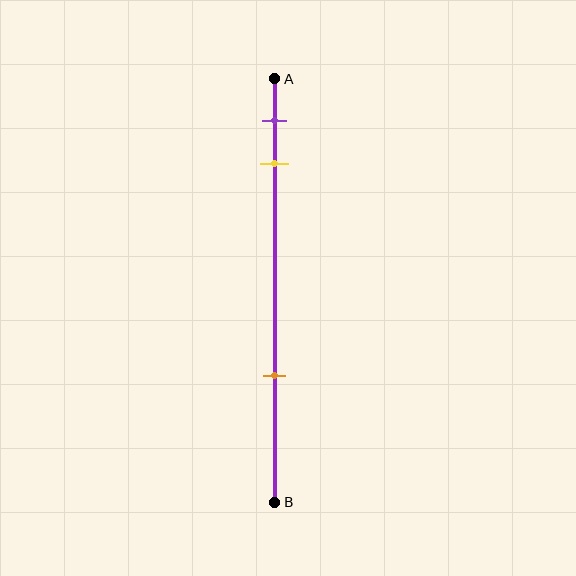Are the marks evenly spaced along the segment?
No, the marks are not evenly spaced.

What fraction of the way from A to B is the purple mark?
The purple mark is approximately 10% (0.1) of the way from A to B.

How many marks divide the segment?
There are 3 marks dividing the segment.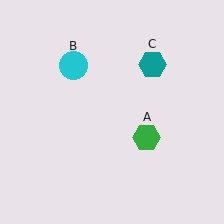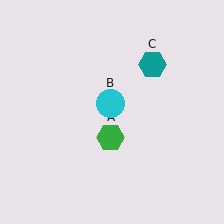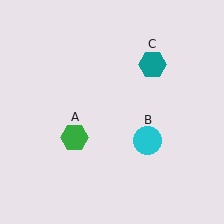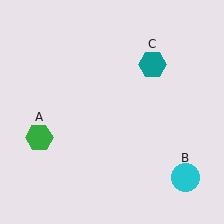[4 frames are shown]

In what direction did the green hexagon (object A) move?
The green hexagon (object A) moved left.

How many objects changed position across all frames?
2 objects changed position: green hexagon (object A), cyan circle (object B).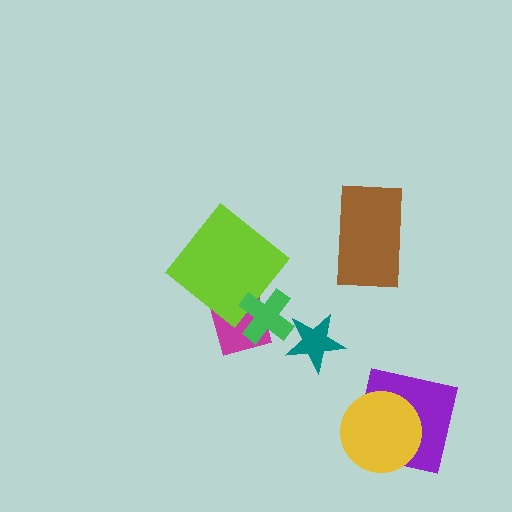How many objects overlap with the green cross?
2 objects overlap with the green cross.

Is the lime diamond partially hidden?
Yes, it is partially covered by another shape.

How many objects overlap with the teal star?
0 objects overlap with the teal star.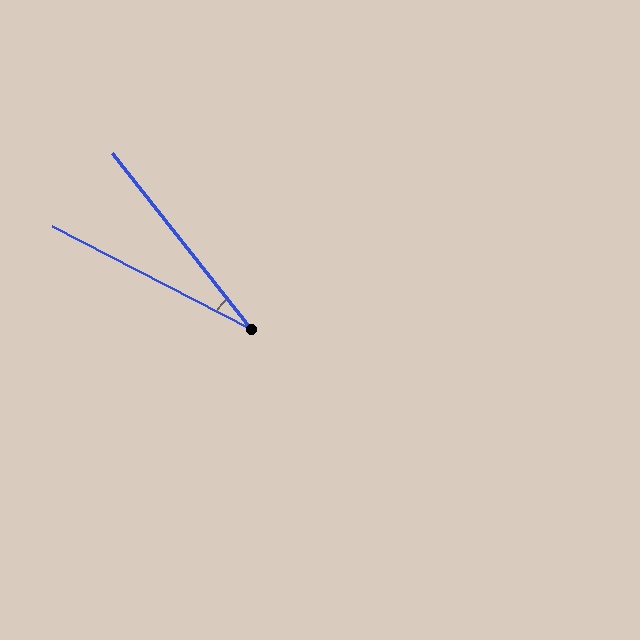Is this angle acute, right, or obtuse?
It is acute.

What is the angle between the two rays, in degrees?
Approximately 24 degrees.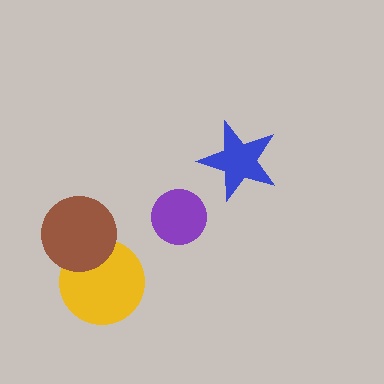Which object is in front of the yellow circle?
The brown circle is in front of the yellow circle.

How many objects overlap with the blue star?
0 objects overlap with the blue star.